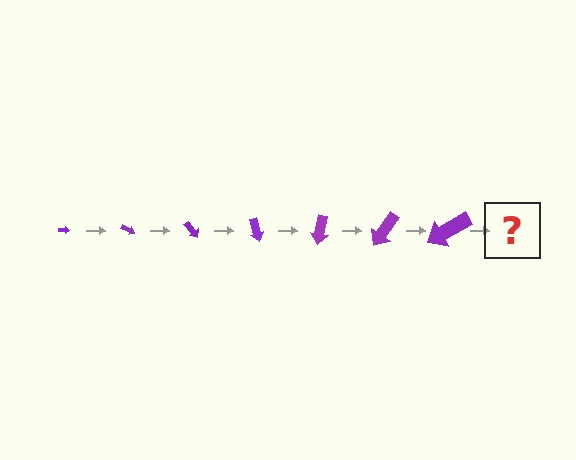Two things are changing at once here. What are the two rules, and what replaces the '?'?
The two rules are that the arrow grows larger each step and it rotates 25 degrees each step. The '?' should be an arrow, larger than the previous one and rotated 175 degrees from the start.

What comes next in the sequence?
The next element should be an arrow, larger than the previous one and rotated 175 degrees from the start.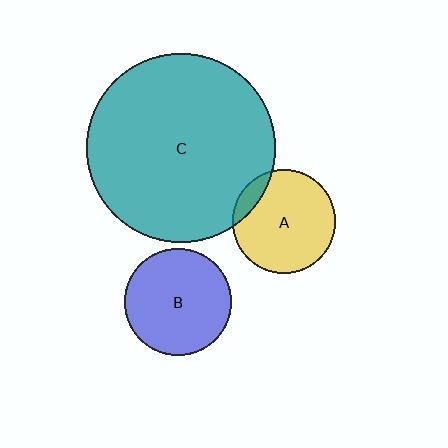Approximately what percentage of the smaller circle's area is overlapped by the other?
Approximately 10%.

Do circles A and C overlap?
Yes.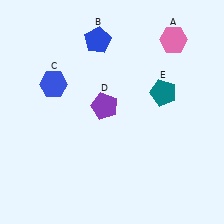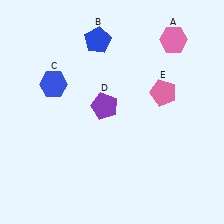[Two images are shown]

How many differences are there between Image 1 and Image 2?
There is 1 difference between the two images.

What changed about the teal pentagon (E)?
In Image 1, E is teal. In Image 2, it changed to pink.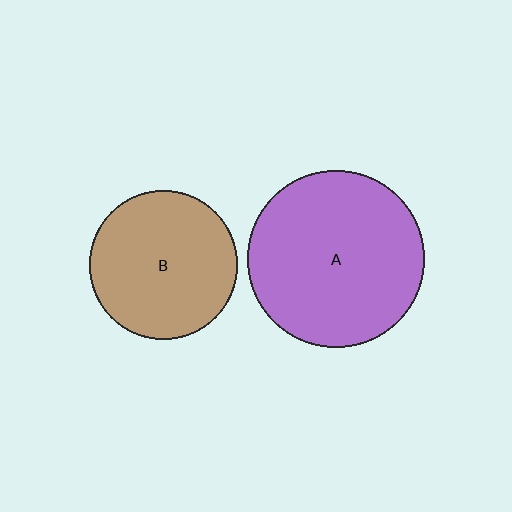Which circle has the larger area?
Circle A (purple).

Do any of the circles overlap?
No, none of the circles overlap.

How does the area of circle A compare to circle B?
Approximately 1.4 times.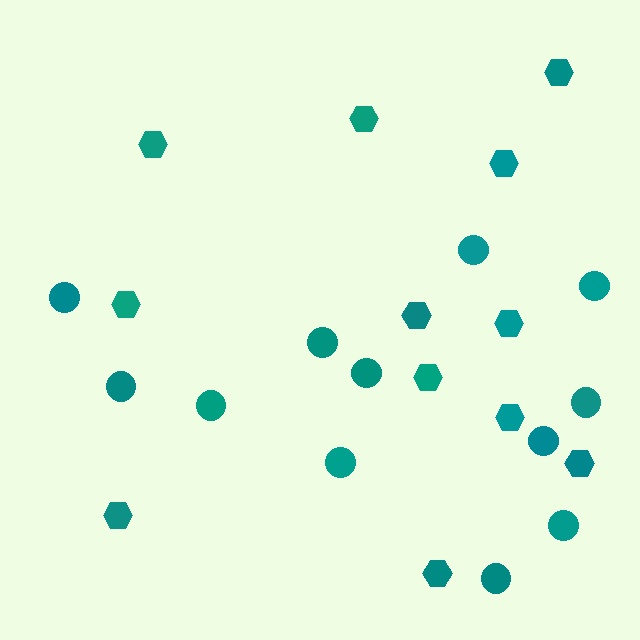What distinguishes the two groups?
There are 2 groups: one group of hexagons (12) and one group of circles (12).